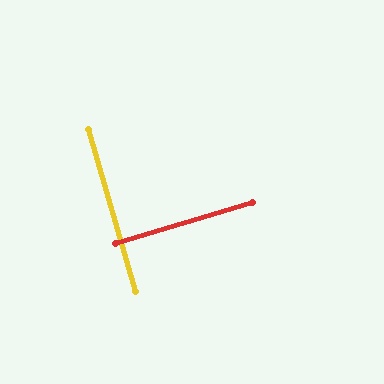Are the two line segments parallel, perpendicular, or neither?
Perpendicular — they meet at approximately 89°.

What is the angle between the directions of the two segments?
Approximately 89 degrees.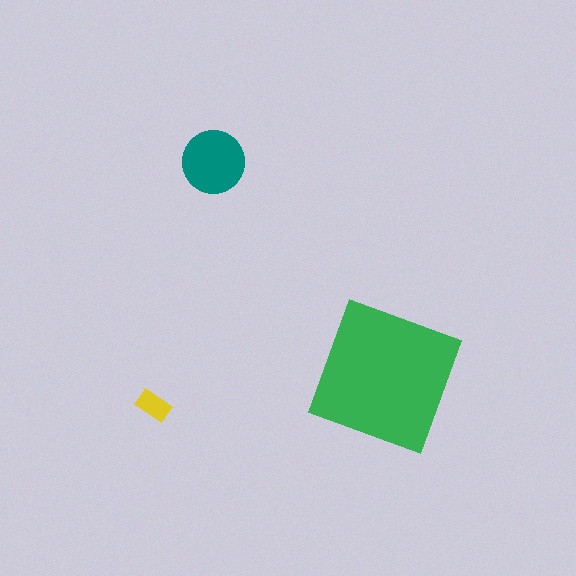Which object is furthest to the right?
The green square is rightmost.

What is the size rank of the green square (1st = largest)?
1st.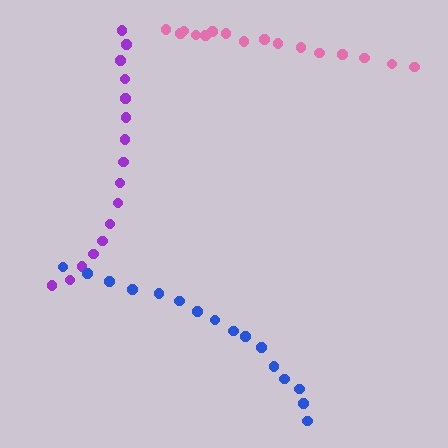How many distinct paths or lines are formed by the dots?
There are 3 distinct paths.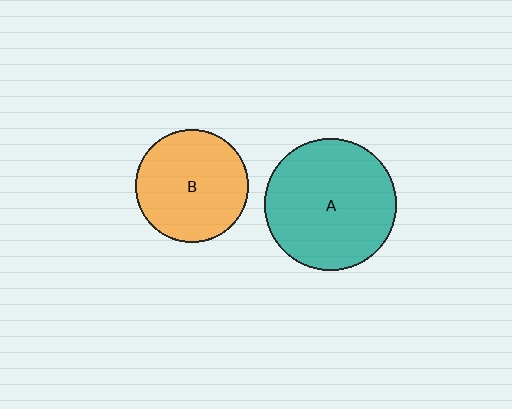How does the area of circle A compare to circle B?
Approximately 1.4 times.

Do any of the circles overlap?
No, none of the circles overlap.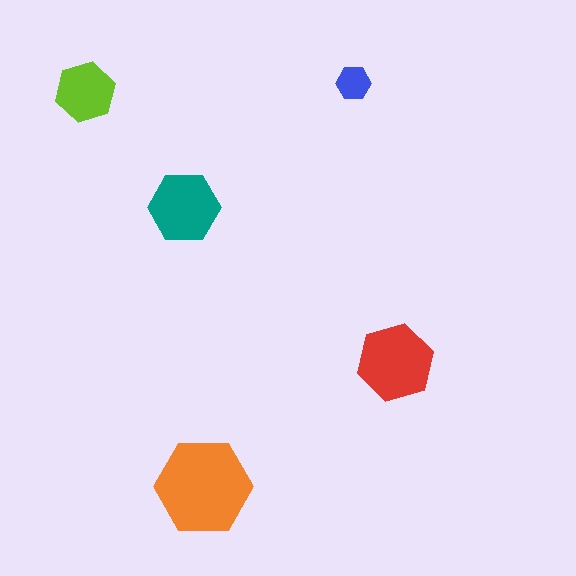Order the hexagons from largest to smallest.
the orange one, the red one, the teal one, the lime one, the blue one.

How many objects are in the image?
There are 5 objects in the image.